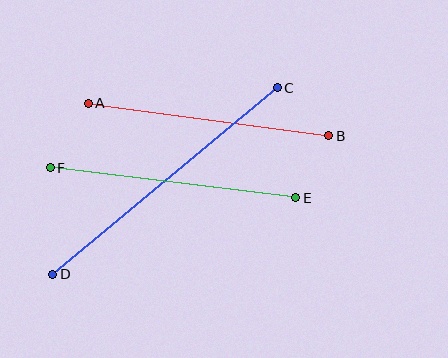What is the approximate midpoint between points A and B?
The midpoint is at approximately (208, 119) pixels.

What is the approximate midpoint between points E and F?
The midpoint is at approximately (173, 183) pixels.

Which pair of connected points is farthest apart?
Points C and D are farthest apart.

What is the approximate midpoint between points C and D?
The midpoint is at approximately (165, 181) pixels.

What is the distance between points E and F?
The distance is approximately 247 pixels.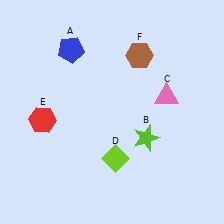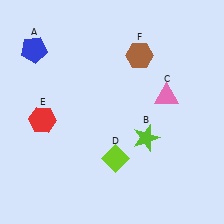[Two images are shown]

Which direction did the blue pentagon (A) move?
The blue pentagon (A) moved left.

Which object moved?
The blue pentagon (A) moved left.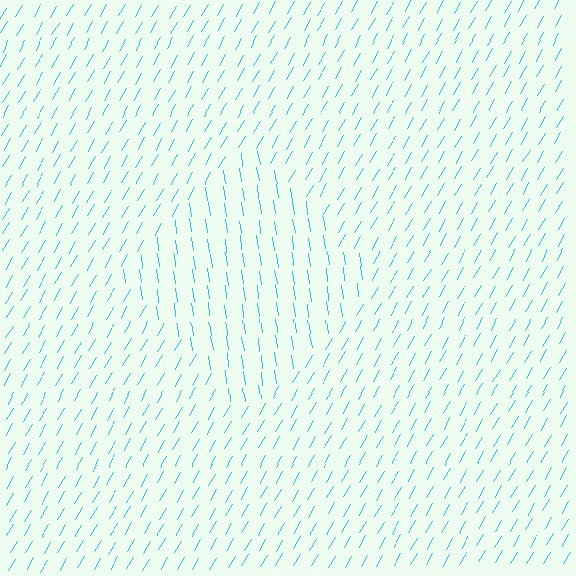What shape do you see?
I see a diamond.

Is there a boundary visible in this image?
Yes, there is a texture boundary formed by a change in line orientation.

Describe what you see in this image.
The image is filled with small cyan line segments. A diamond region in the image has lines oriented differently from the surrounding lines, creating a visible texture boundary.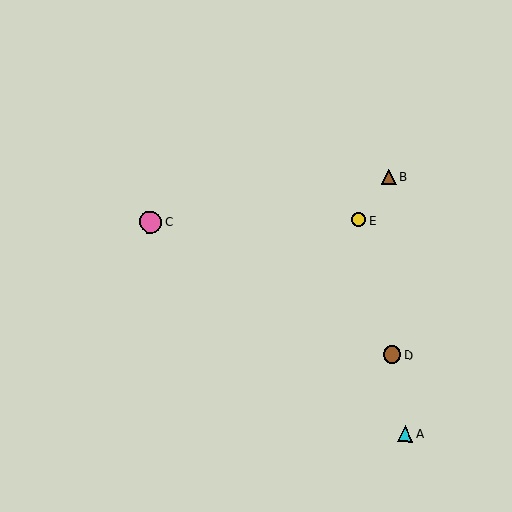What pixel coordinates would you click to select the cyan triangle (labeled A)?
Click at (405, 434) to select the cyan triangle A.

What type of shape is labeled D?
Shape D is a brown circle.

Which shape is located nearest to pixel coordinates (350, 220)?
The yellow circle (labeled E) at (358, 220) is nearest to that location.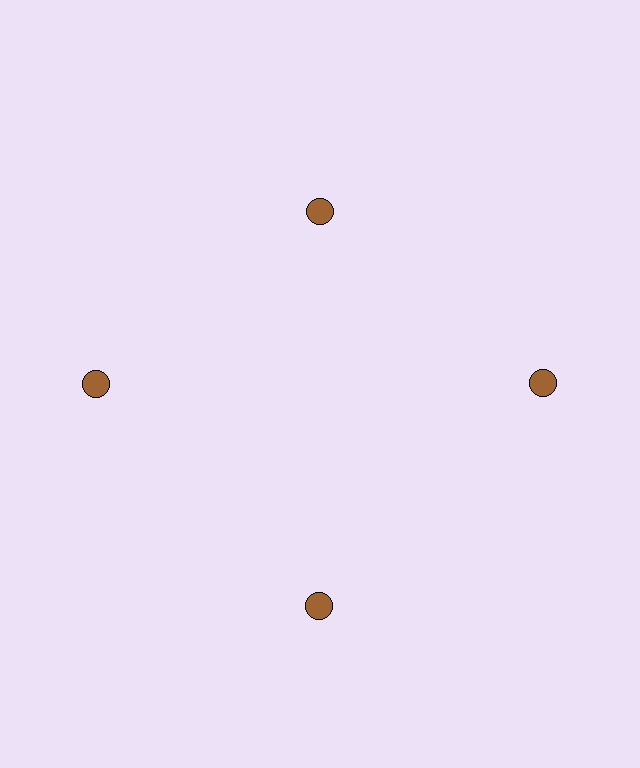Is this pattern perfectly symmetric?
No. The 4 brown circles are arranged in a ring, but one element near the 12 o'clock position is pulled inward toward the center, breaking the 4-fold rotational symmetry.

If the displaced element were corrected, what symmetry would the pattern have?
It would have 4-fold rotational symmetry — the pattern would map onto itself every 90 degrees.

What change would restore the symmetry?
The symmetry would be restored by moving it outward, back onto the ring so that all 4 circles sit at equal angles and equal distance from the center.